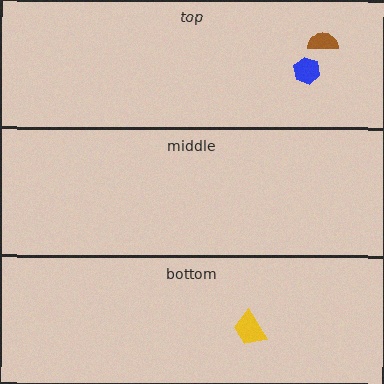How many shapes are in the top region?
2.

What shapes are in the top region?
The brown semicircle, the blue hexagon.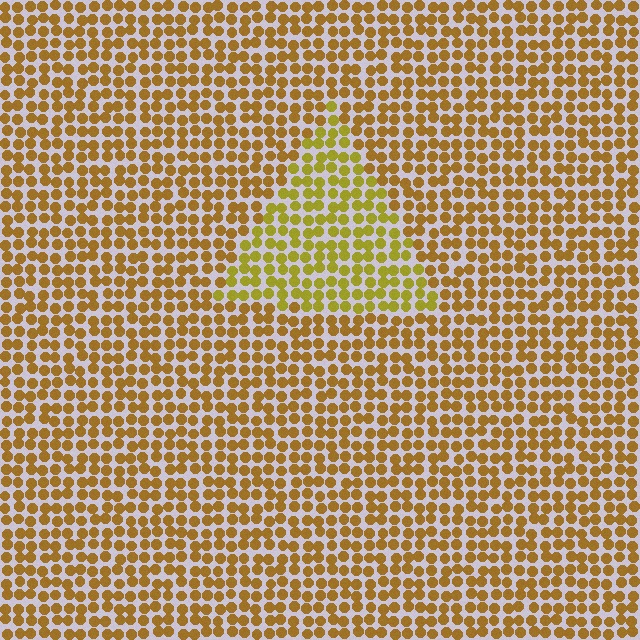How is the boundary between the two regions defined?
The boundary is defined purely by a slight shift in hue (about 23 degrees). Spacing, size, and orientation are identical on both sides.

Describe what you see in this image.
The image is filled with small brown elements in a uniform arrangement. A triangle-shaped region is visible where the elements are tinted to a slightly different hue, forming a subtle color boundary.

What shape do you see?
I see a triangle.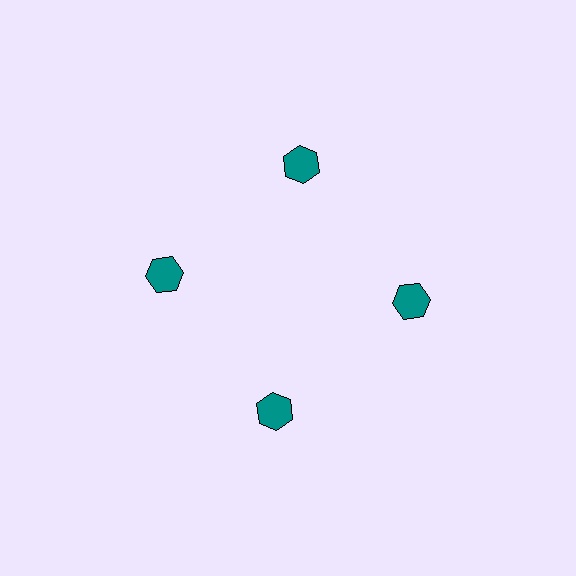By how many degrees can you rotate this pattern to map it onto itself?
The pattern maps onto itself every 90 degrees of rotation.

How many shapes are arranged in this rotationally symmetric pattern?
There are 4 shapes, arranged in 4 groups of 1.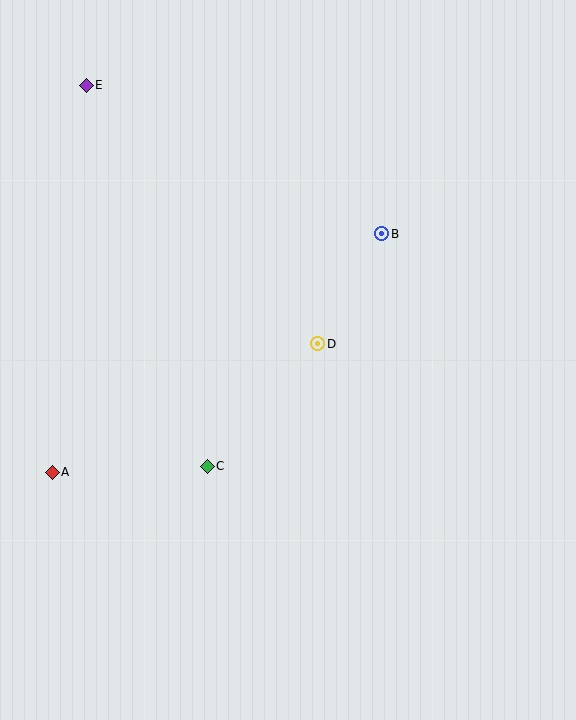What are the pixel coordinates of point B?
Point B is at (381, 234).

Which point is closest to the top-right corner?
Point B is closest to the top-right corner.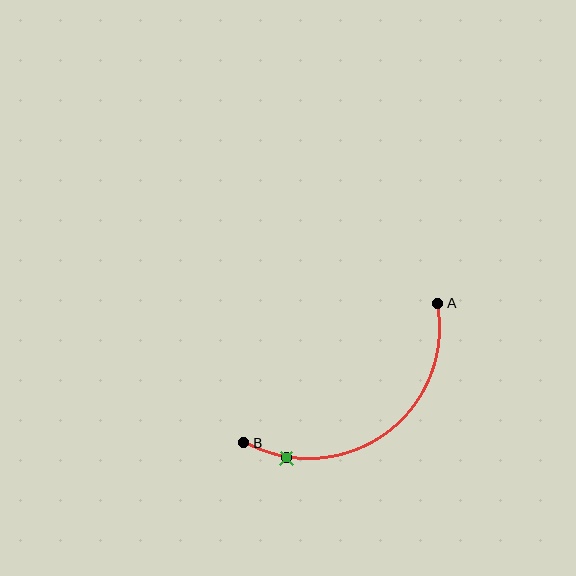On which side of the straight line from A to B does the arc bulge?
The arc bulges below and to the right of the straight line connecting A and B.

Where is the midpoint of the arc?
The arc midpoint is the point on the curve farthest from the straight line joining A and B. It sits below and to the right of that line.